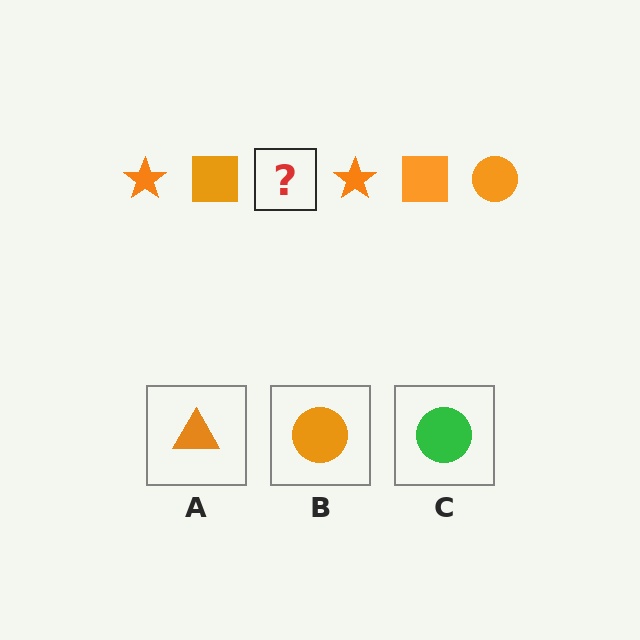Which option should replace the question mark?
Option B.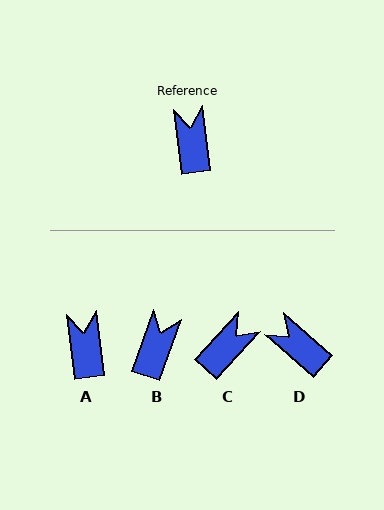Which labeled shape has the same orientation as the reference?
A.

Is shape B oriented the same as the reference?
No, it is off by about 26 degrees.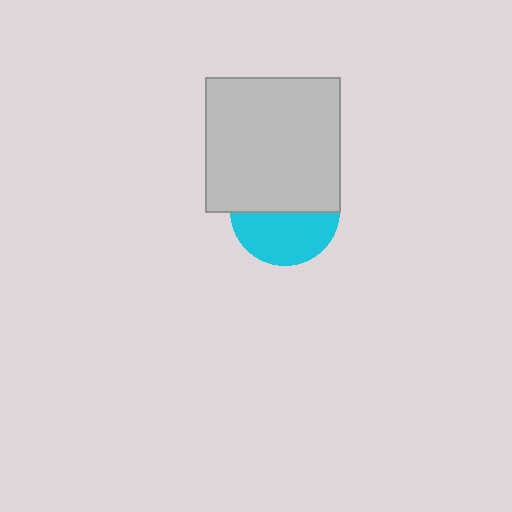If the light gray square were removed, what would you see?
You would see the complete cyan circle.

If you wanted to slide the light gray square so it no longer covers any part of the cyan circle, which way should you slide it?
Slide it up — that is the most direct way to separate the two shapes.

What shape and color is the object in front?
The object in front is a light gray square.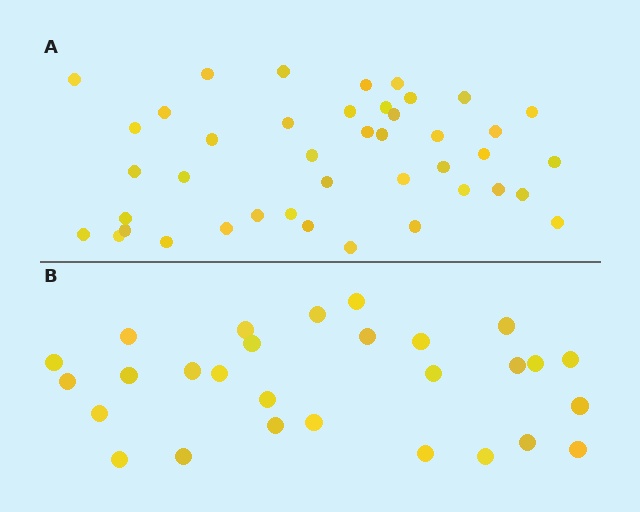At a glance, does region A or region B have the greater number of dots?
Region A (the top region) has more dots.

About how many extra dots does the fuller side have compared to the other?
Region A has approximately 15 more dots than region B.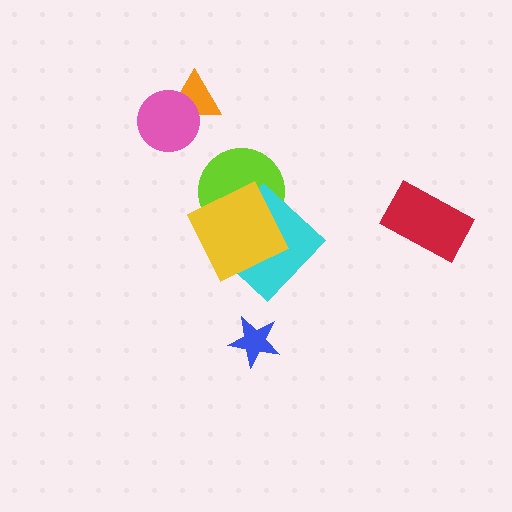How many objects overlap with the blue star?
0 objects overlap with the blue star.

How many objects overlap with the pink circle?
1 object overlaps with the pink circle.